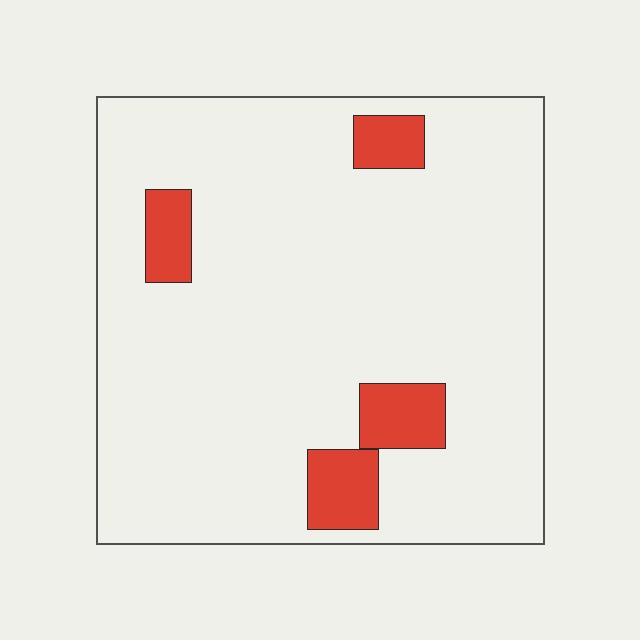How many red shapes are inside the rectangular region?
4.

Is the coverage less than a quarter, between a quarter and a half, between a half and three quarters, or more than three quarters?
Less than a quarter.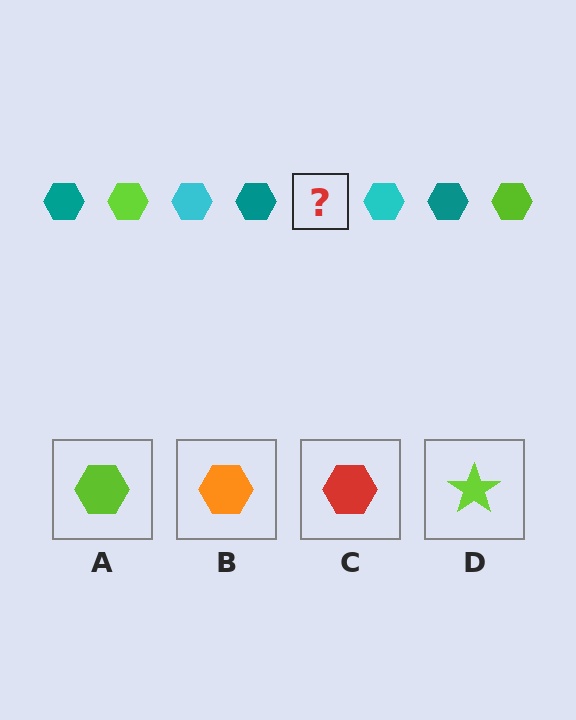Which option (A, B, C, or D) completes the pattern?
A.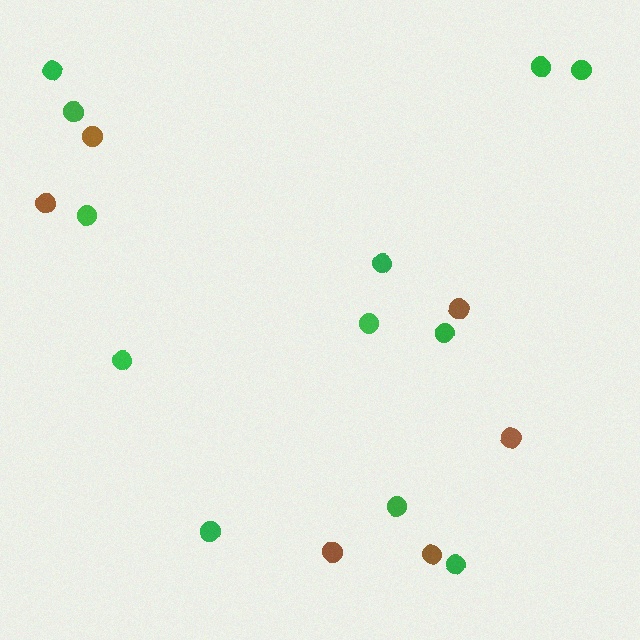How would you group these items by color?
There are 2 groups: one group of brown circles (6) and one group of green circles (12).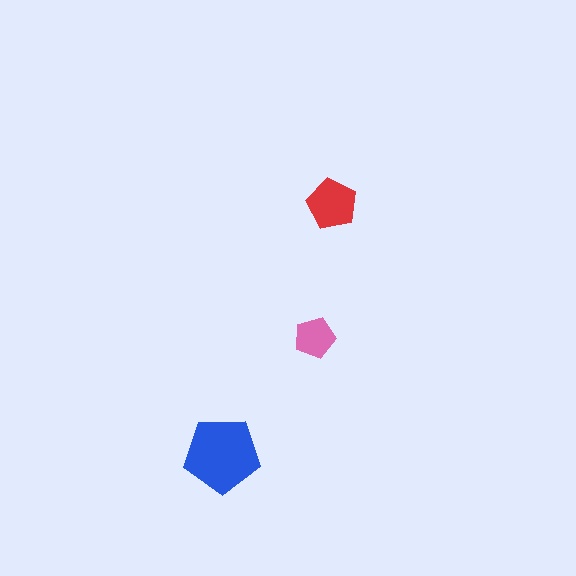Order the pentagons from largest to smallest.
the blue one, the red one, the pink one.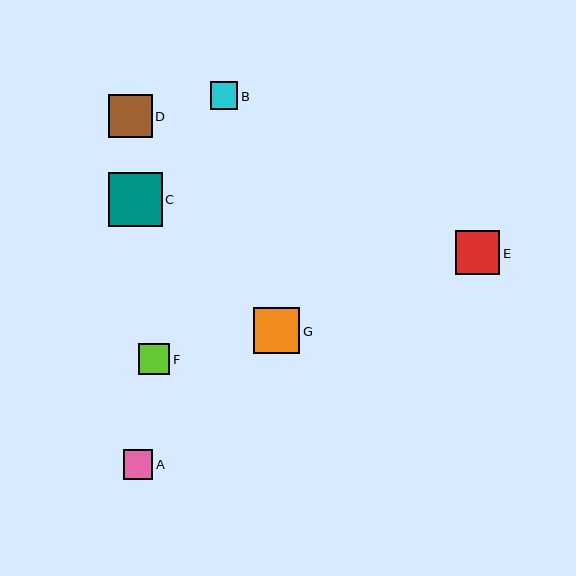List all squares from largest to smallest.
From largest to smallest: C, G, E, D, F, A, B.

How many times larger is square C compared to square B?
Square C is approximately 1.9 times the size of square B.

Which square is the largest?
Square C is the largest with a size of approximately 54 pixels.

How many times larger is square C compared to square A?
Square C is approximately 1.8 times the size of square A.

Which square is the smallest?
Square B is the smallest with a size of approximately 28 pixels.